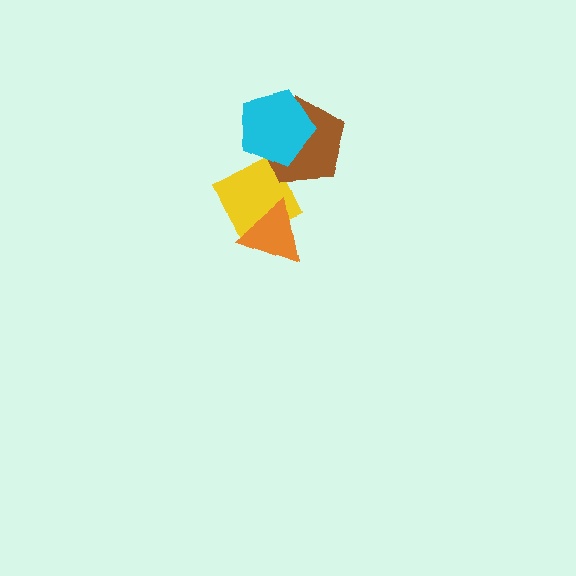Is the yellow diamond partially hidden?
Yes, it is partially covered by another shape.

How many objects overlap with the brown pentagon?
2 objects overlap with the brown pentagon.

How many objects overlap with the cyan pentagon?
2 objects overlap with the cyan pentagon.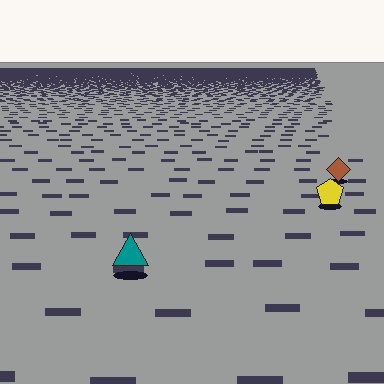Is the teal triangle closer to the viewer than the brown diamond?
Yes. The teal triangle is closer — you can tell from the texture gradient: the ground texture is coarser near it.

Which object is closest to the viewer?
The teal triangle is closest. The texture marks near it are larger and more spread out.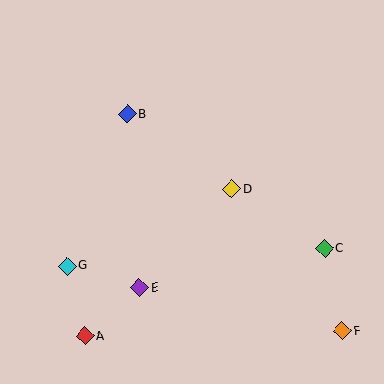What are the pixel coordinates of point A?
Point A is at (85, 336).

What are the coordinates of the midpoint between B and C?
The midpoint between B and C is at (226, 182).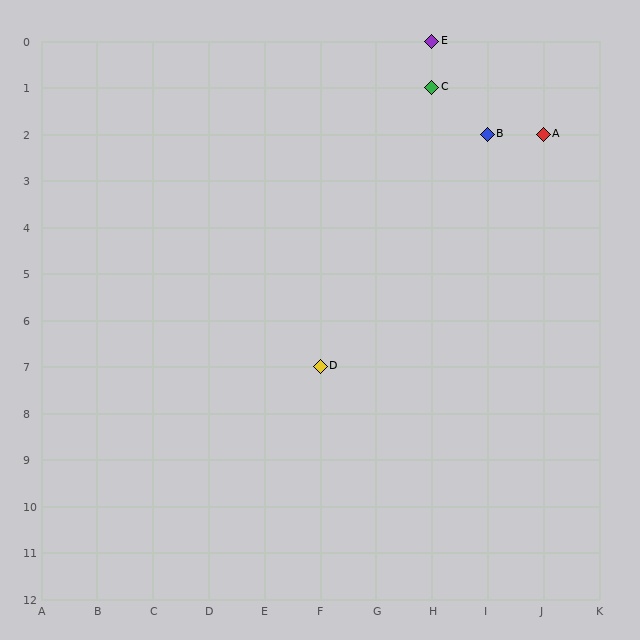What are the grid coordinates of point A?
Point A is at grid coordinates (J, 2).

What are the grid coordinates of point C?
Point C is at grid coordinates (H, 1).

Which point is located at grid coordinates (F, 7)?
Point D is at (F, 7).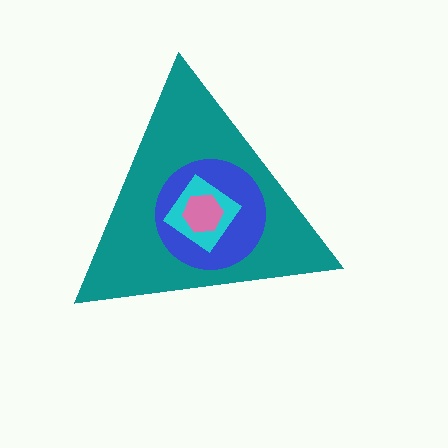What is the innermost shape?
The pink hexagon.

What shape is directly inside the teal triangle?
The blue circle.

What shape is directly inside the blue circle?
The cyan diamond.